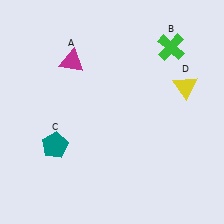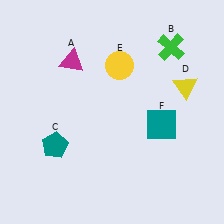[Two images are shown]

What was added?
A yellow circle (E), a teal square (F) were added in Image 2.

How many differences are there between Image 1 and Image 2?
There are 2 differences between the two images.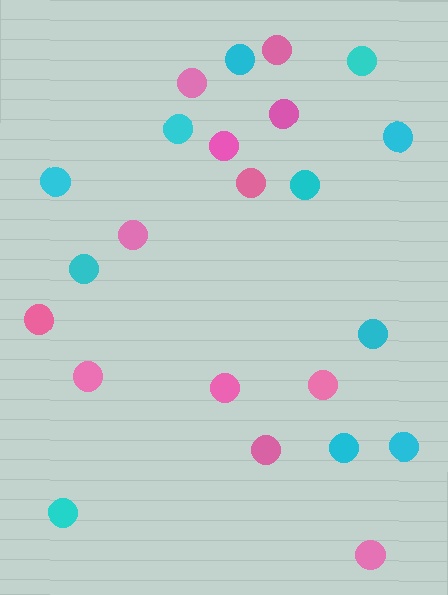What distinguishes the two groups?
There are 2 groups: one group of cyan circles (11) and one group of pink circles (12).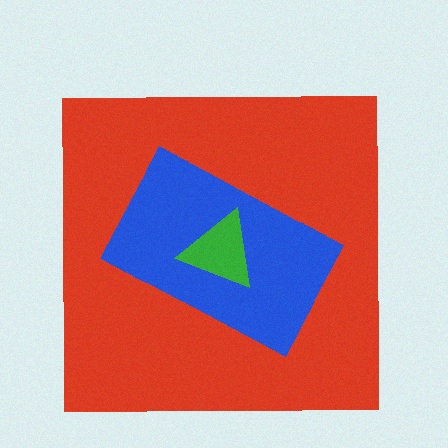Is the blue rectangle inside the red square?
Yes.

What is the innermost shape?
The green triangle.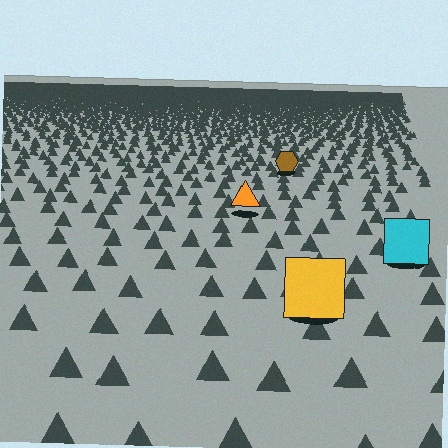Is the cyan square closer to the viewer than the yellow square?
No. The yellow square is closer — you can tell from the texture gradient: the ground texture is coarser near it.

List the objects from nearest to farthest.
From nearest to farthest: the yellow square, the cyan square, the orange triangle, the brown hexagon.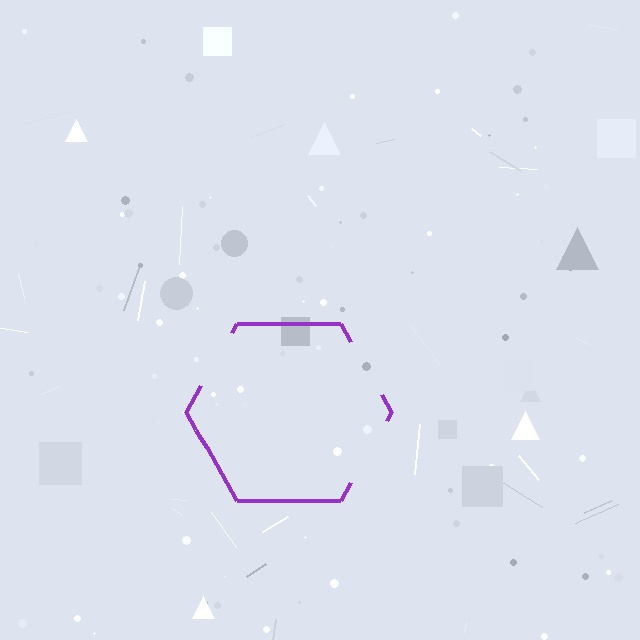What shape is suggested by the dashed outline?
The dashed outline suggests a hexagon.